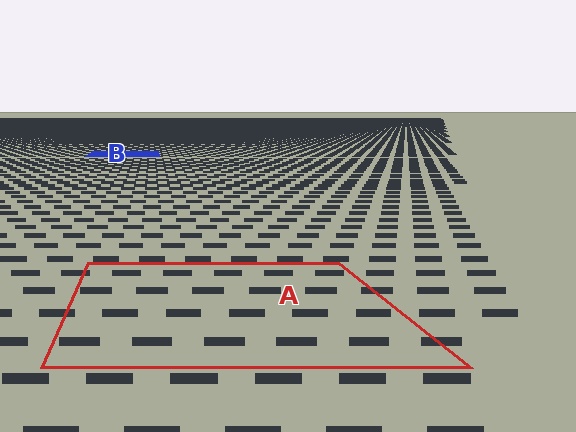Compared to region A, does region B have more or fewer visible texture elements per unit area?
Region B has more texture elements per unit area — they are packed more densely because it is farther away.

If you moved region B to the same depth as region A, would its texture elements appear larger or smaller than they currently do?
They would appear larger. At a closer depth, the same texture elements are projected at a bigger on-screen size.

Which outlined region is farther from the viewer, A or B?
Region B is farther from the viewer — the texture elements inside it appear smaller and more densely packed.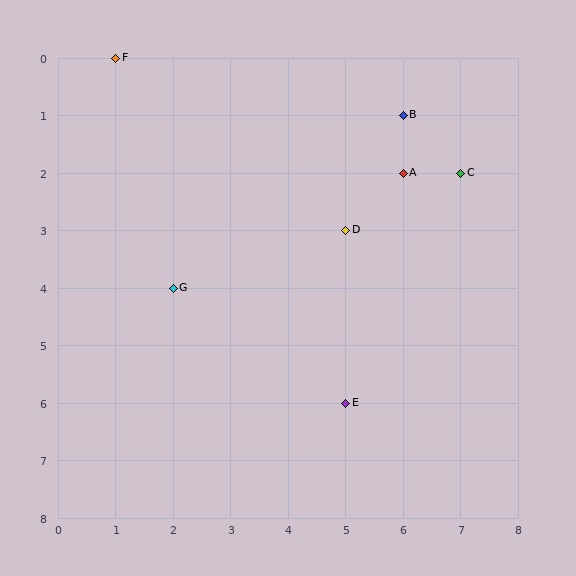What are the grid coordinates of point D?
Point D is at grid coordinates (5, 3).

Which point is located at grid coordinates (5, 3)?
Point D is at (5, 3).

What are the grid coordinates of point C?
Point C is at grid coordinates (7, 2).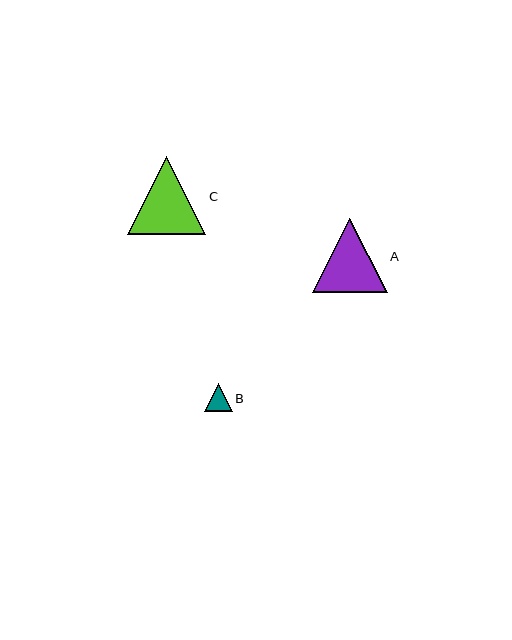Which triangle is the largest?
Triangle C is the largest with a size of approximately 78 pixels.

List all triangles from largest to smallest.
From largest to smallest: C, A, B.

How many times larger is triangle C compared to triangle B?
Triangle C is approximately 2.8 times the size of triangle B.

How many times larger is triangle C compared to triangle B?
Triangle C is approximately 2.8 times the size of triangle B.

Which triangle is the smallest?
Triangle B is the smallest with a size of approximately 28 pixels.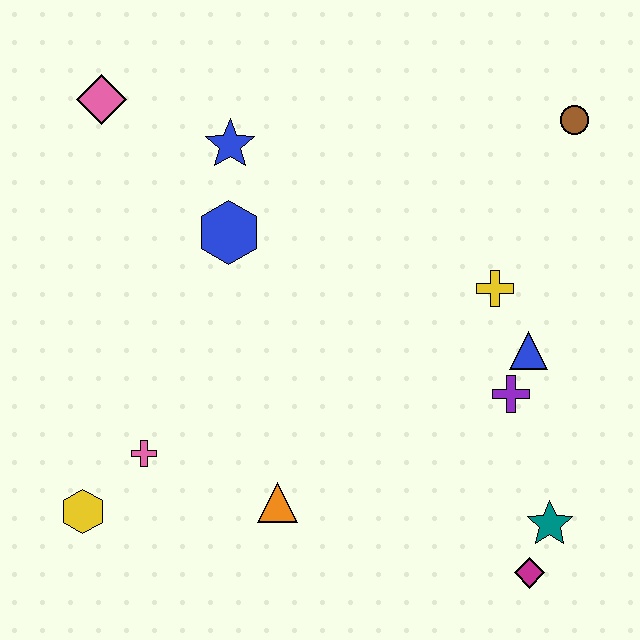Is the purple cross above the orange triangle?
Yes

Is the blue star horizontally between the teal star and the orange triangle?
No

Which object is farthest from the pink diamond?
The magenta diamond is farthest from the pink diamond.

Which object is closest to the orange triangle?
The pink cross is closest to the orange triangle.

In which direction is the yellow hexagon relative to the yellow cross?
The yellow hexagon is to the left of the yellow cross.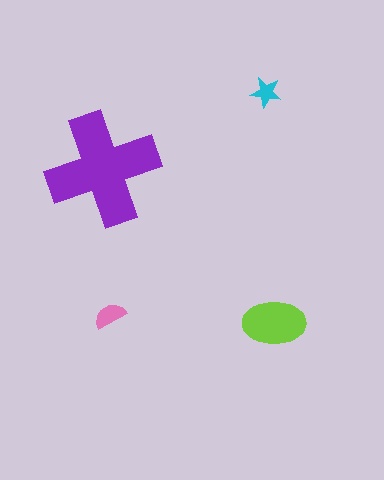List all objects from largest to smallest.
The purple cross, the lime ellipse, the pink semicircle, the cyan star.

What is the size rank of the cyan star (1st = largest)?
4th.